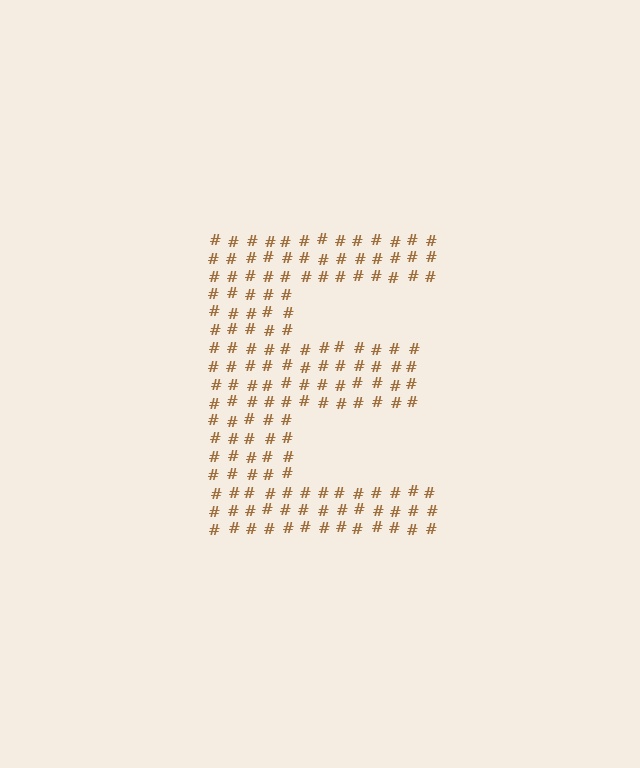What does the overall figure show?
The overall figure shows the letter E.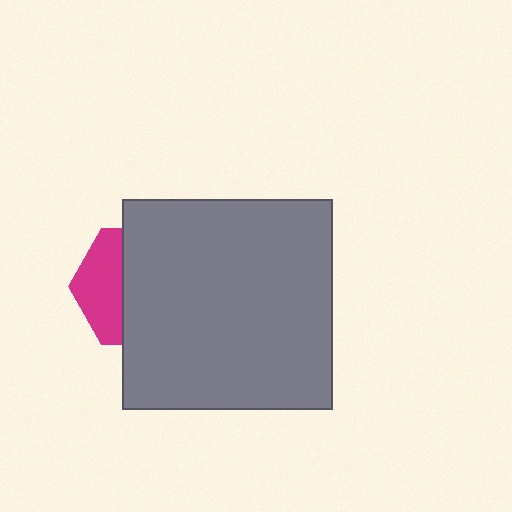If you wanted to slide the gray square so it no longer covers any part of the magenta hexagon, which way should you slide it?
Slide it right — that is the most direct way to separate the two shapes.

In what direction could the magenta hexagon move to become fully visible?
The magenta hexagon could move left. That would shift it out from behind the gray square entirely.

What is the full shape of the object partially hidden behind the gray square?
The partially hidden object is a magenta hexagon.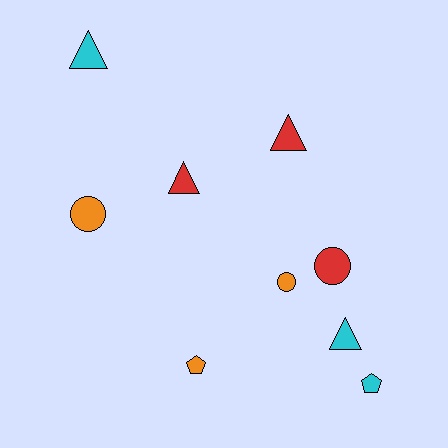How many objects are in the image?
There are 9 objects.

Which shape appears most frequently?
Triangle, with 4 objects.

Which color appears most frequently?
Orange, with 3 objects.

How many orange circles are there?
There are 2 orange circles.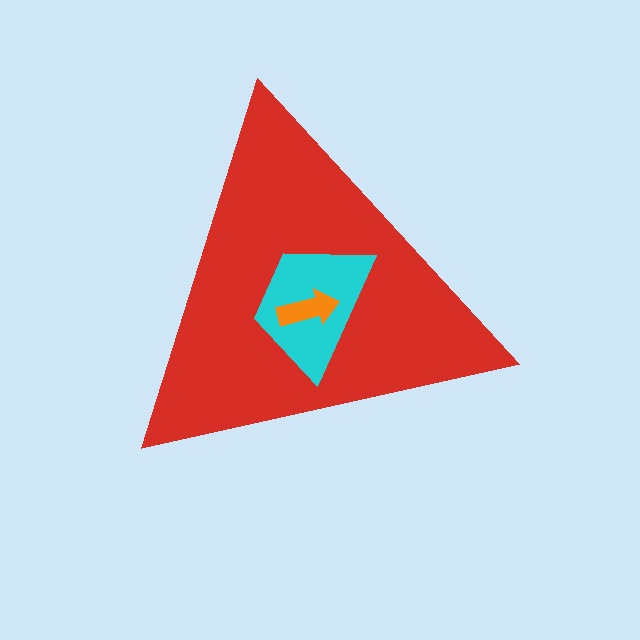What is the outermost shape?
The red triangle.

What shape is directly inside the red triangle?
The cyan trapezoid.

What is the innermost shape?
The orange arrow.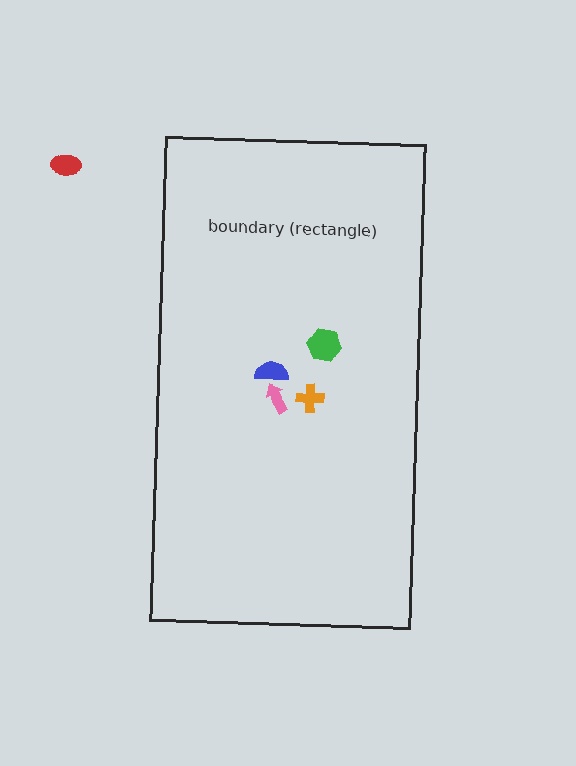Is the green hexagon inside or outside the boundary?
Inside.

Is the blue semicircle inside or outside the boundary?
Inside.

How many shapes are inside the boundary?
4 inside, 1 outside.